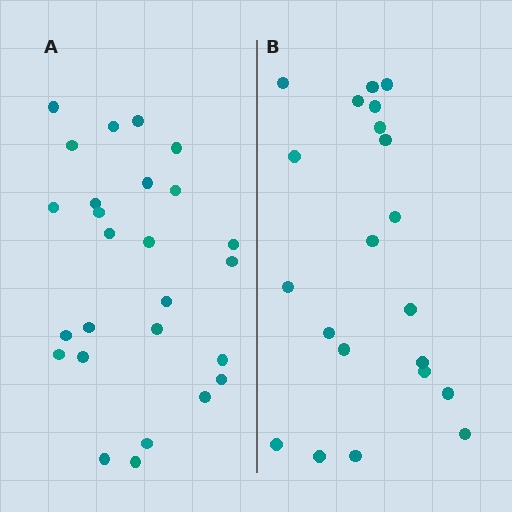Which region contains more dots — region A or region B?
Region A (the left region) has more dots.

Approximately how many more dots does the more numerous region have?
Region A has about 5 more dots than region B.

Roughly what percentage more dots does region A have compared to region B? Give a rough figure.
About 25% more.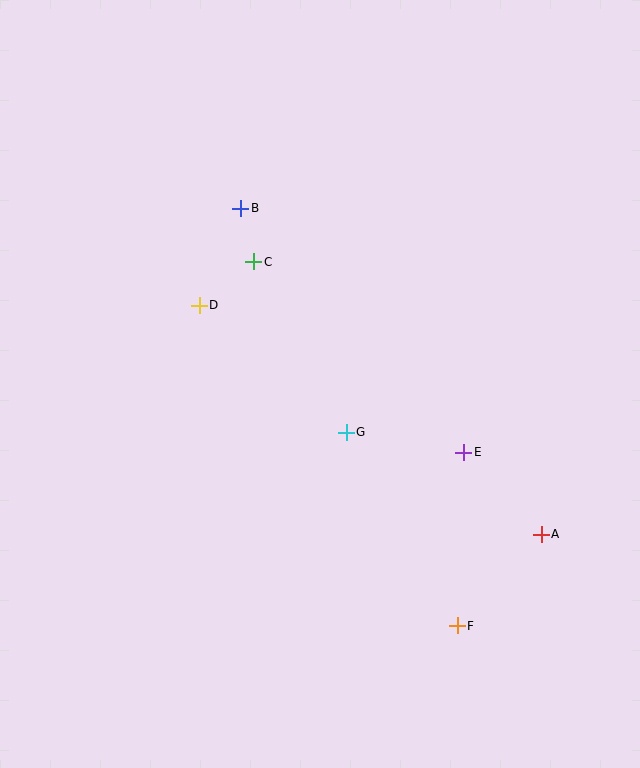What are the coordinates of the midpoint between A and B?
The midpoint between A and B is at (391, 371).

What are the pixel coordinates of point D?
Point D is at (199, 305).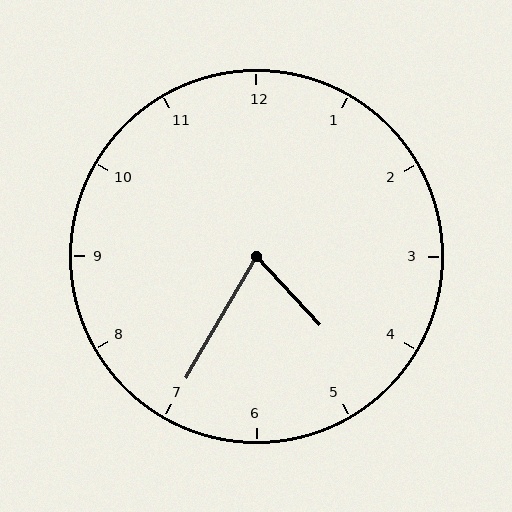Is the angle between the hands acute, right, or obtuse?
It is acute.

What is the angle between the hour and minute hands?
Approximately 72 degrees.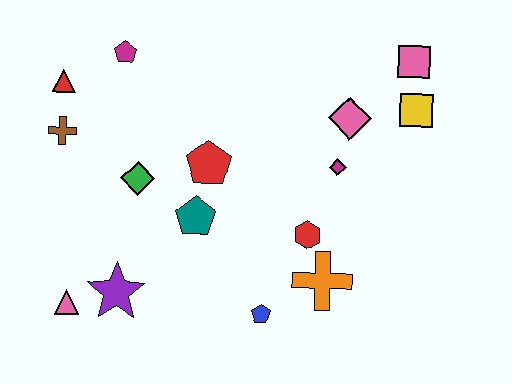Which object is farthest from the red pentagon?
The pink square is farthest from the red pentagon.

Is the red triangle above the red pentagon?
Yes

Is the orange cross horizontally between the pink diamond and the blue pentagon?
Yes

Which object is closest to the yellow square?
The pink square is closest to the yellow square.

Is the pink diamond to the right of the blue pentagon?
Yes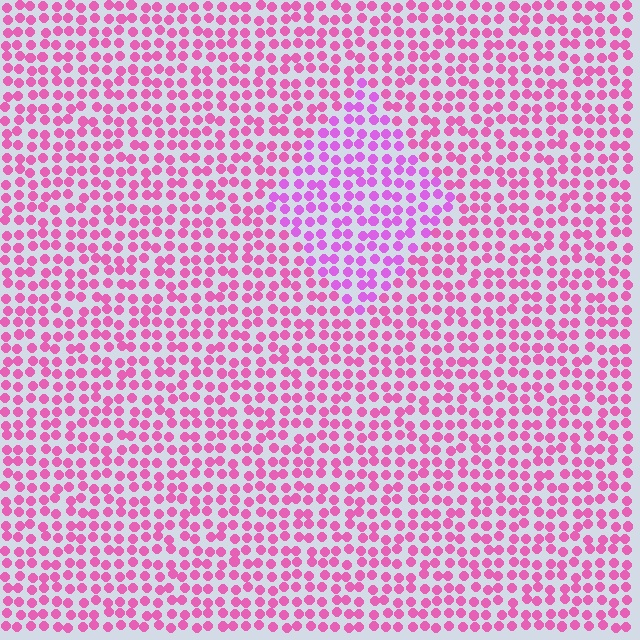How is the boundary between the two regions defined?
The boundary is defined purely by a slight shift in hue (about 27 degrees). Spacing, size, and orientation are identical on both sides.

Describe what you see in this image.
The image is filled with small pink elements in a uniform arrangement. A diamond-shaped region is visible where the elements are tinted to a slightly different hue, forming a subtle color boundary.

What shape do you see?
I see a diamond.